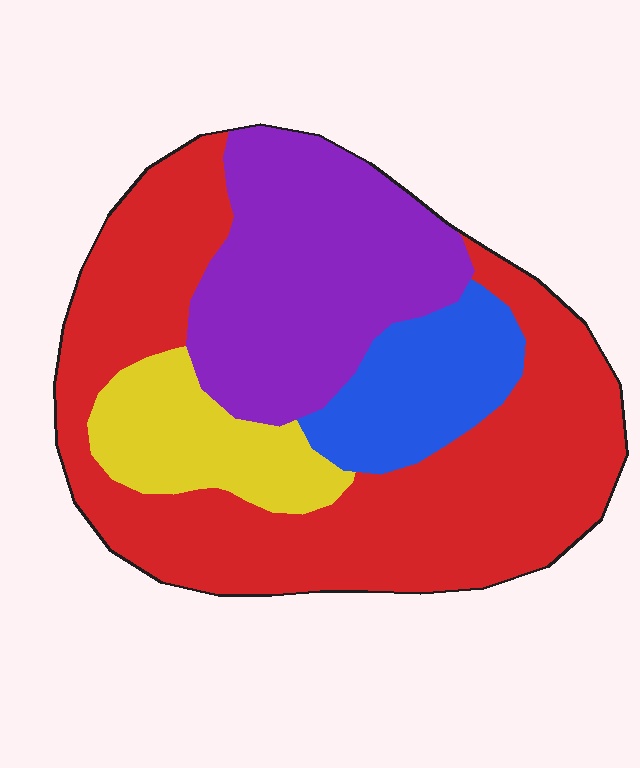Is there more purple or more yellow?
Purple.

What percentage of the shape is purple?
Purple takes up about one quarter (1/4) of the shape.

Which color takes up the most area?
Red, at roughly 50%.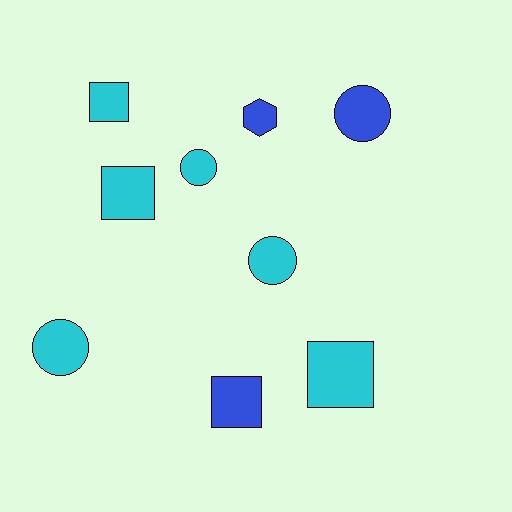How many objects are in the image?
There are 9 objects.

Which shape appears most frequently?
Circle, with 4 objects.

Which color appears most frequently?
Cyan, with 6 objects.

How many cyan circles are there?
There are 3 cyan circles.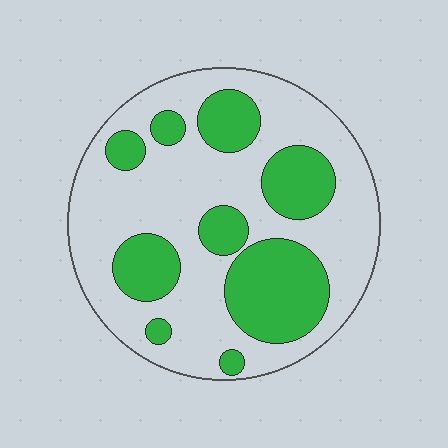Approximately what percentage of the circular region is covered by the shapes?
Approximately 35%.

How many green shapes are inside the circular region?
9.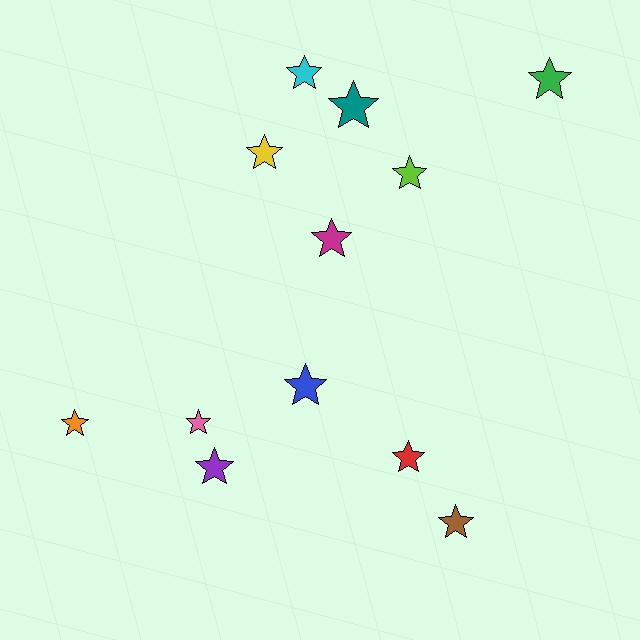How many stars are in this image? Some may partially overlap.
There are 12 stars.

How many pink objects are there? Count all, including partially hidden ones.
There is 1 pink object.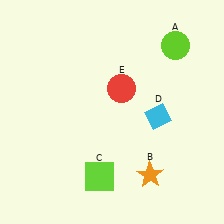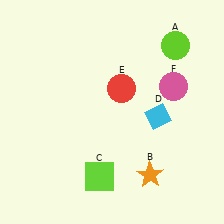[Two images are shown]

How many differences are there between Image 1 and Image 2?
There is 1 difference between the two images.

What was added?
A pink circle (F) was added in Image 2.